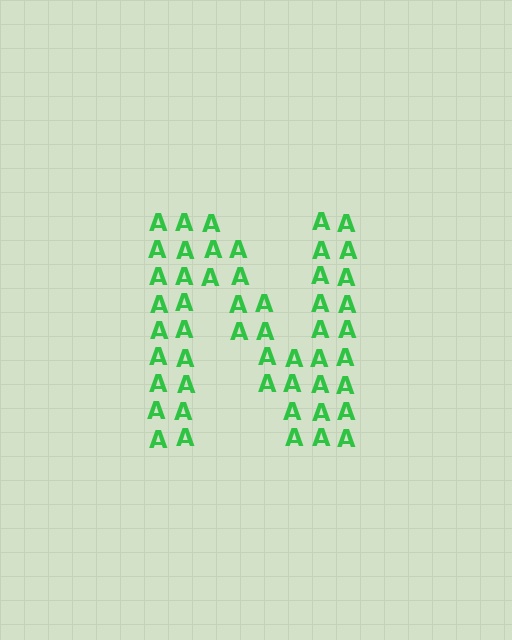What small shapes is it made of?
It is made of small letter A's.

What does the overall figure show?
The overall figure shows the letter N.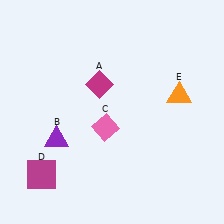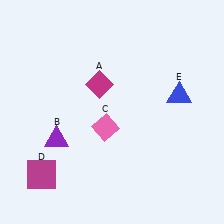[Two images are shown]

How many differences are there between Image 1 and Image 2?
There is 1 difference between the two images.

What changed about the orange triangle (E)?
In Image 1, E is orange. In Image 2, it changed to blue.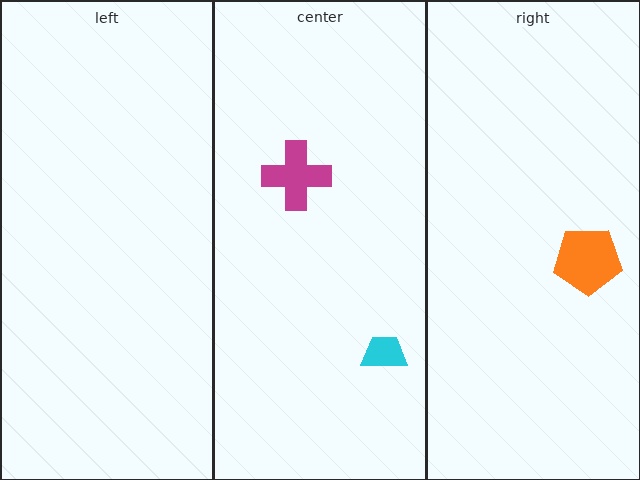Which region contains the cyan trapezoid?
The center region.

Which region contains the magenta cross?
The center region.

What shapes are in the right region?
The orange pentagon.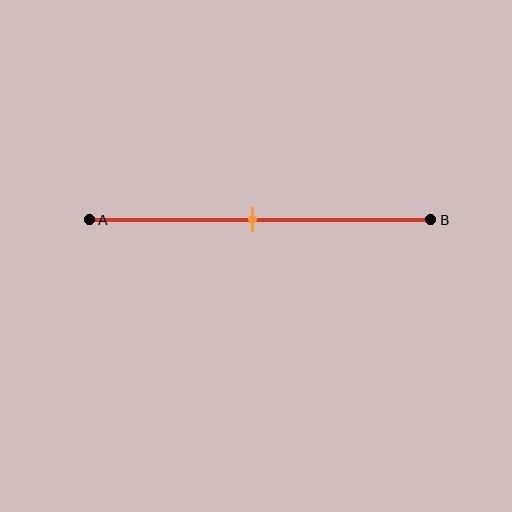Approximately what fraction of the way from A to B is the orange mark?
The orange mark is approximately 50% of the way from A to B.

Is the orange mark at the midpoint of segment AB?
Yes, the mark is approximately at the midpoint.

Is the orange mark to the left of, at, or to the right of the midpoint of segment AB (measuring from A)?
The orange mark is approximately at the midpoint of segment AB.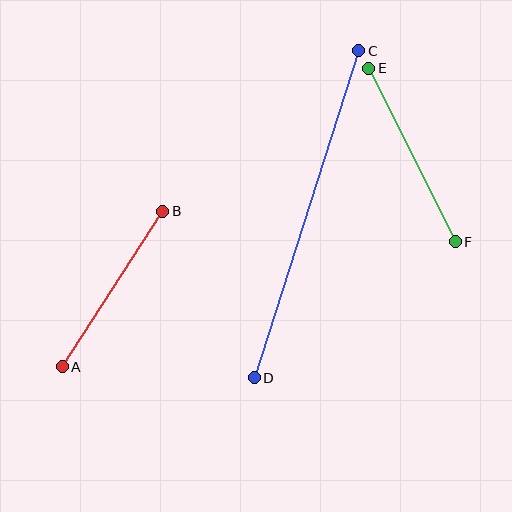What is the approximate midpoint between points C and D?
The midpoint is at approximately (306, 214) pixels.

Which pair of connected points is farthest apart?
Points C and D are farthest apart.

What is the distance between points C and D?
The distance is approximately 343 pixels.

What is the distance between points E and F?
The distance is approximately 194 pixels.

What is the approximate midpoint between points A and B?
The midpoint is at approximately (113, 289) pixels.